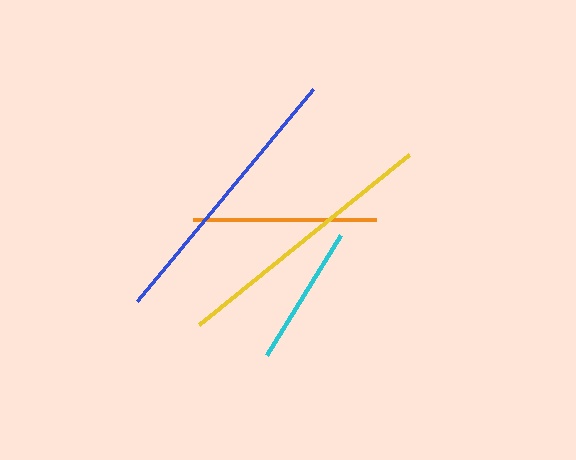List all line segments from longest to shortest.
From longest to shortest: blue, yellow, orange, cyan.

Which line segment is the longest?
The blue line is the longest at approximately 275 pixels.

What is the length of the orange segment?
The orange segment is approximately 184 pixels long.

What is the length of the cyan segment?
The cyan segment is approximately 141 pixels long.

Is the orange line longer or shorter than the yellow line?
The yellow line is longer than the orange line.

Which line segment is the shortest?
The cyan line is the shortest at approximately 141 pixels.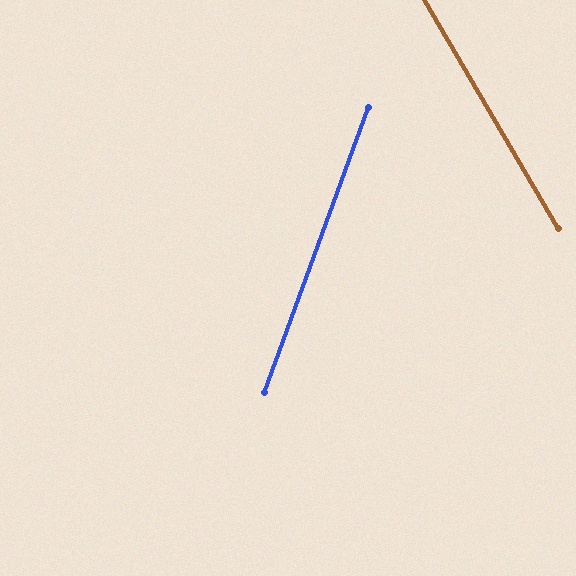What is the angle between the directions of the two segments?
Approximately 50 degrees.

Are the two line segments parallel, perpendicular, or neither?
Neither parallel nor perpendicular — they differ by about 50°.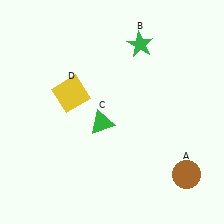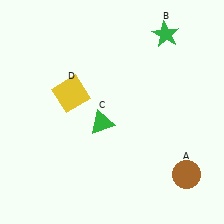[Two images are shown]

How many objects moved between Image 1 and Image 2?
1 object moved between the two images.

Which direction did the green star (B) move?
The green star (B) moved right.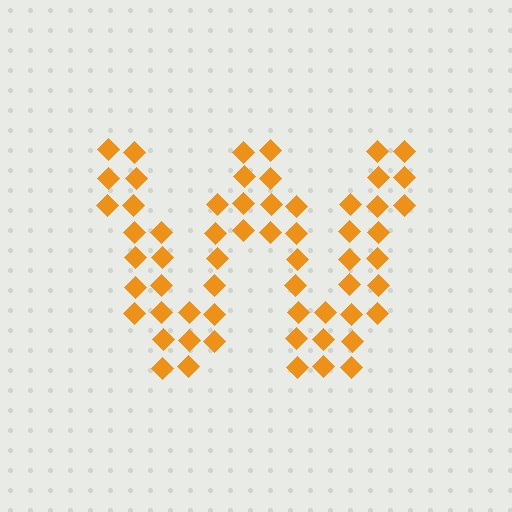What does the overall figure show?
The overall figure shows the letter W.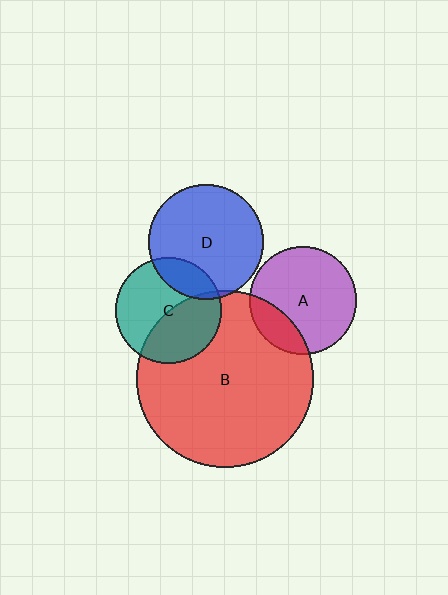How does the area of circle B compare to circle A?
Approximately 2.7 times.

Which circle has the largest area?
Circle B (red).